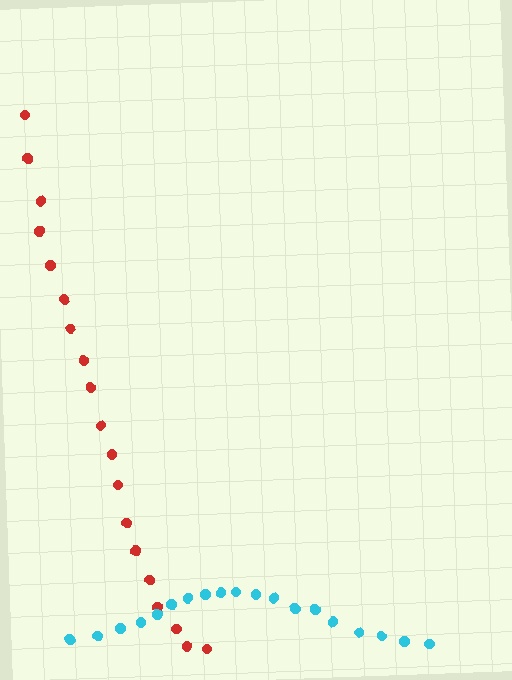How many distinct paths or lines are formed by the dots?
There are 2 distinct paths.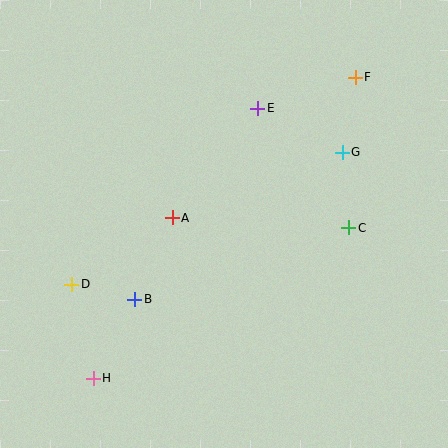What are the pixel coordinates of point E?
Point E is at (258, 108).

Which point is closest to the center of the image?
Point A at (172, 218) is closest to the center.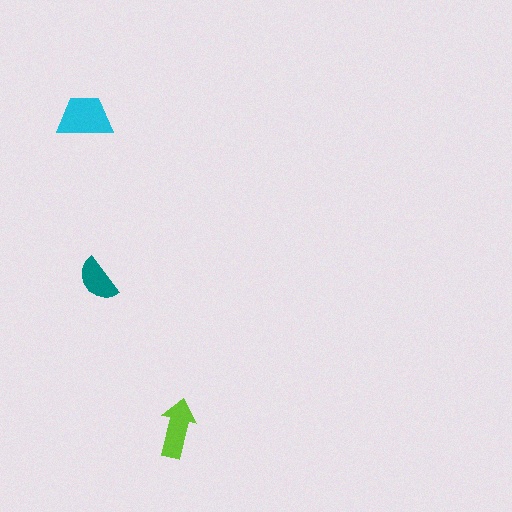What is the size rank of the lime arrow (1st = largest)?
2nd.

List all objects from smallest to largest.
The teal semicircle, the lime arrow, the cyan trapezoid.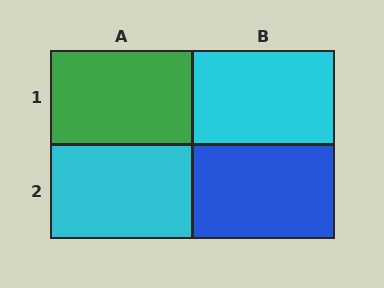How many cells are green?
1 cell is green.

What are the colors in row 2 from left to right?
Cyan, blue.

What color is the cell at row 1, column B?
Cyan.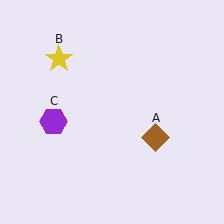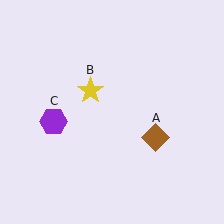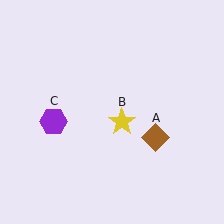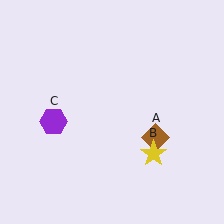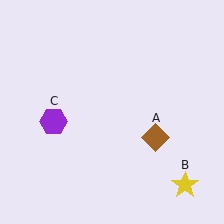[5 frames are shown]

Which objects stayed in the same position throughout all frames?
Brown diamond (object A) and purple hexagon (object C) remained stationary.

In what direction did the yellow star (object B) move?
The yellow star (object B) moved down and to the right.